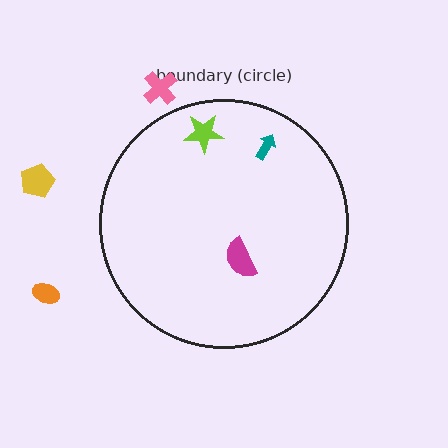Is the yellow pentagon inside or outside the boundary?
Outside.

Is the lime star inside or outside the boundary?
Inside.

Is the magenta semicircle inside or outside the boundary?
Inside.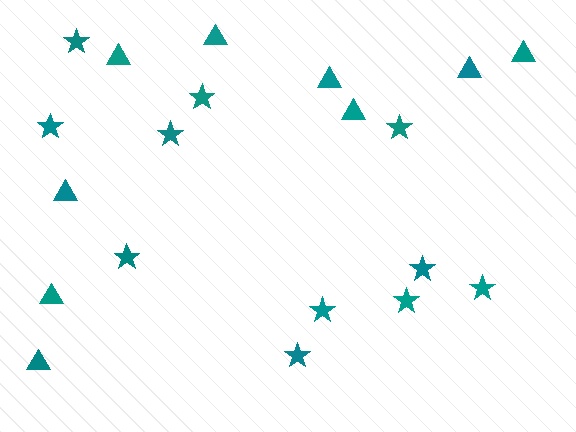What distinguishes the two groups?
There are 2 groups: one group of stars (11) and one group of triangles (9).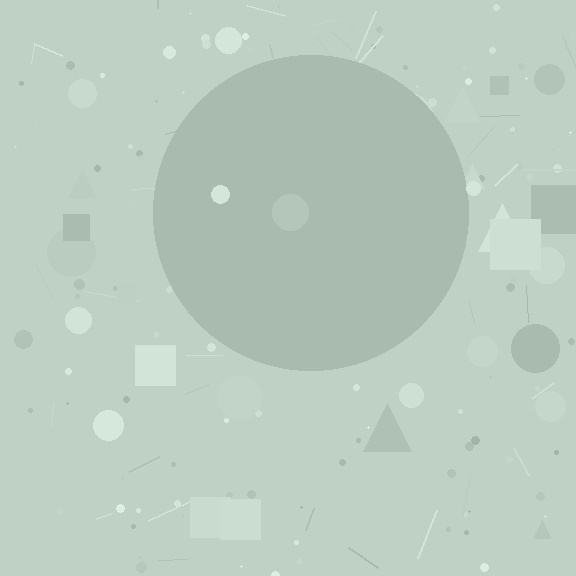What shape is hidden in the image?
A circle is hidden in the image.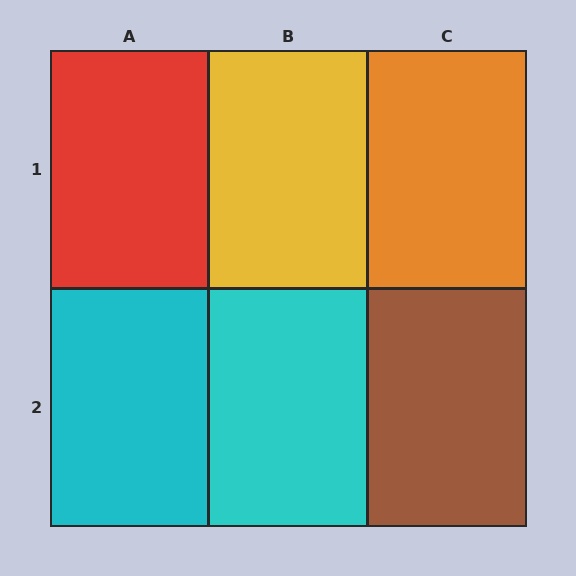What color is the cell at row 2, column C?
Brown.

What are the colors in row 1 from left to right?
Red, yellow, orange.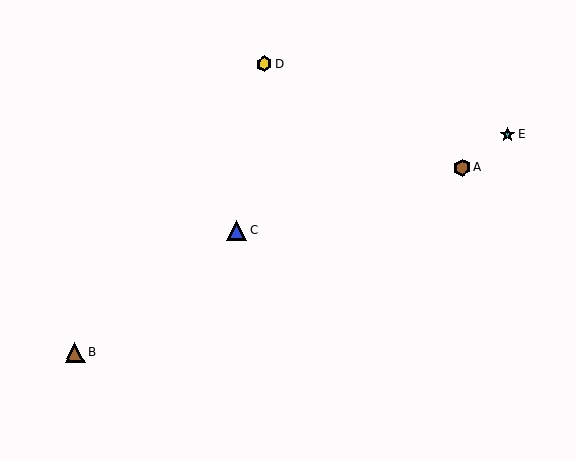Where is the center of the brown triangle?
The center of the brown triangle is at (75, 353).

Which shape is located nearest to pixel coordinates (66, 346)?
The brown triangle (labeled B) at (75, 353) is nearest to that location.